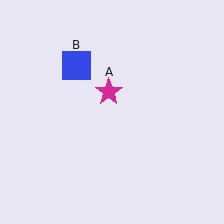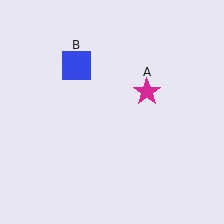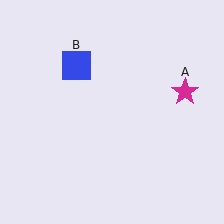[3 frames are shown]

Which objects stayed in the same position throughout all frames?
Blue square (object B) remained stationary.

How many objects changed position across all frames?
1 object changed position: magenta star (object A).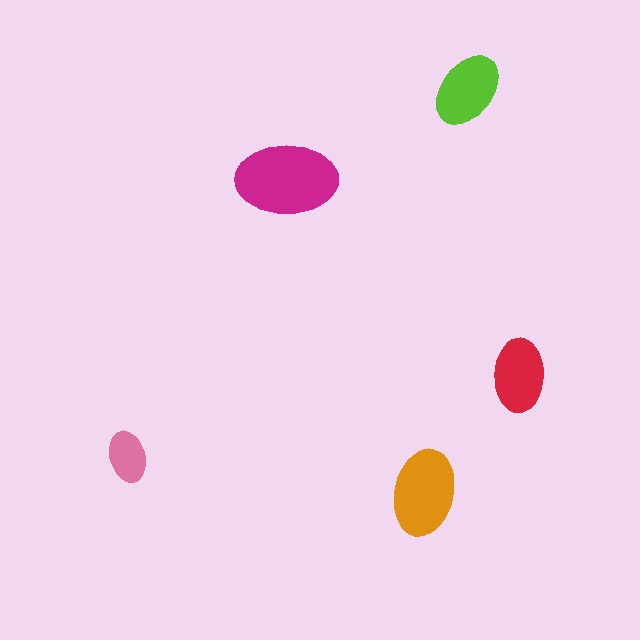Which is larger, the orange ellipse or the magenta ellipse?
The magenta one.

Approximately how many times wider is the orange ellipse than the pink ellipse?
About 1.5 times wider.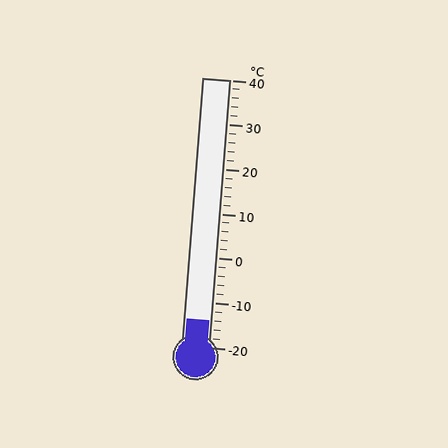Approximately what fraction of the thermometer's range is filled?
The thermometer is filled to approximately 10% of its range.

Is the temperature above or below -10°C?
The temperature is below -10°C.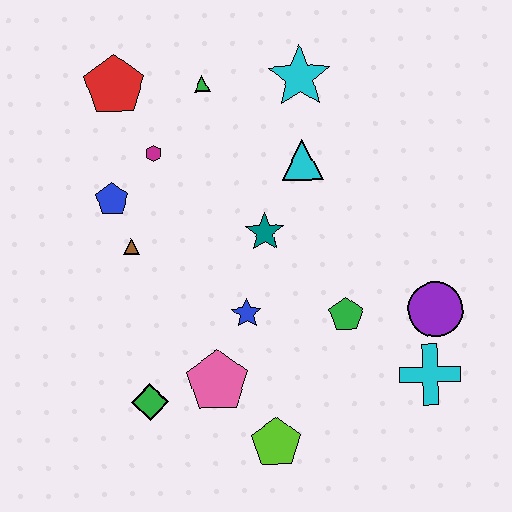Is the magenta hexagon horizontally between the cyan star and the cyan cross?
No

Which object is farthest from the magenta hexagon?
The cyan cross is farthest from the magenta hexagon.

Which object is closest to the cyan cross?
The purple circle is closest to the cyan cross.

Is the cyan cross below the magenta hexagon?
Yes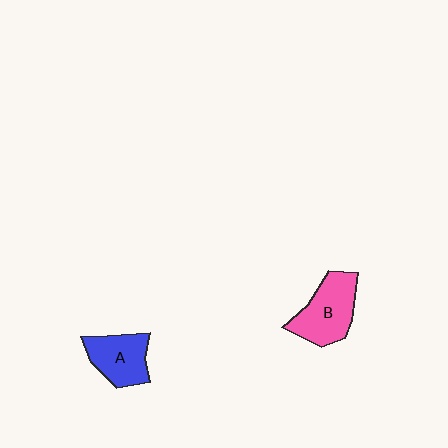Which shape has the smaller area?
Shape A (blue).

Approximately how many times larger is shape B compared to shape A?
Approximately 1.2 times.